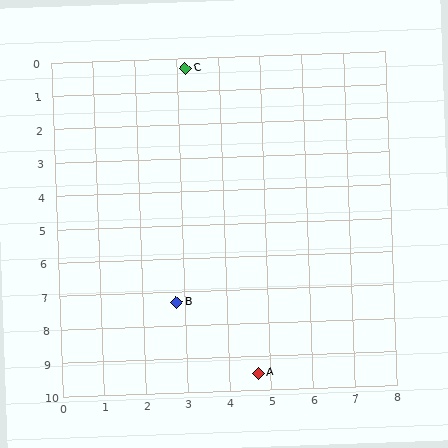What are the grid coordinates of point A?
Point A is at approximately (4.7, 9.5).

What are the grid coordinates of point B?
Point B is at approximately (2.8, 7.3).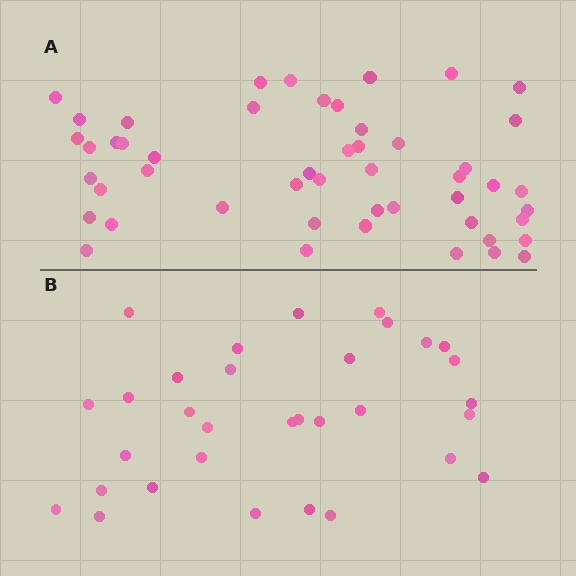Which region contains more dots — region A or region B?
Region A (the top region) has more dots.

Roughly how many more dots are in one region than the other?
Region A has approximately 20 more dots than region B.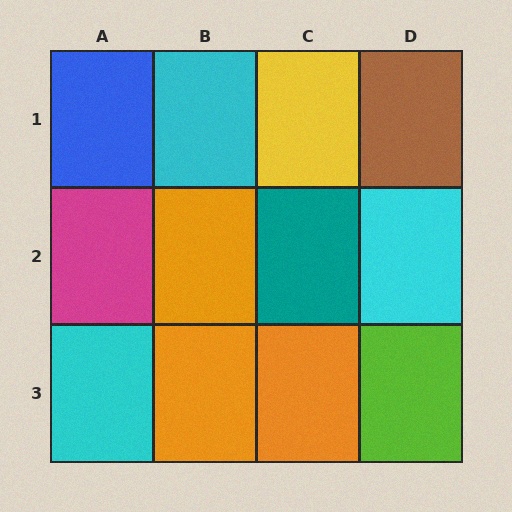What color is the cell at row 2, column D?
Cyan.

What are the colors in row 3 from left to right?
Cyan, orange, orange, lime.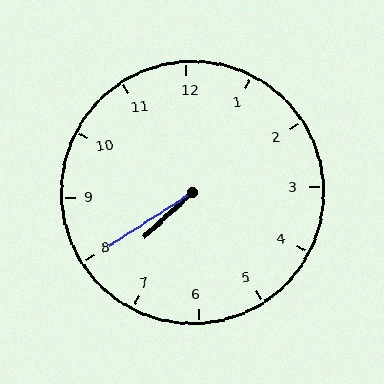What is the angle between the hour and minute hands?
Approximately 10 degrees.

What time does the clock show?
7:40.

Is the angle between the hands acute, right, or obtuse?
It is acute.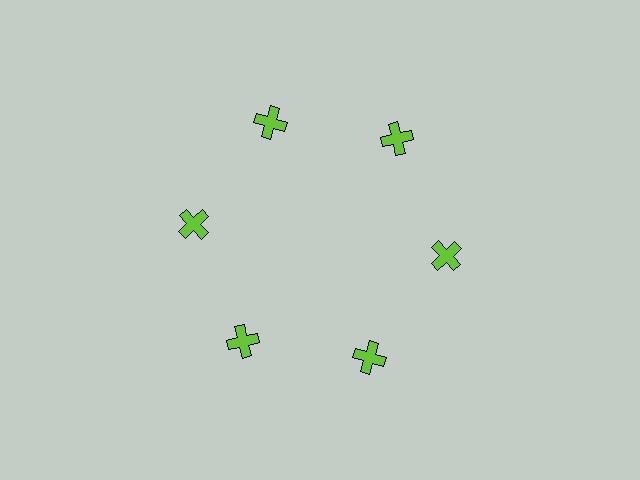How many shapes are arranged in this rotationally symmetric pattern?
There are 6 shapes, arranged in 6 groups of 1.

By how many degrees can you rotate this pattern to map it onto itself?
The pattern maps onto itself every 60 degrees of rotation.